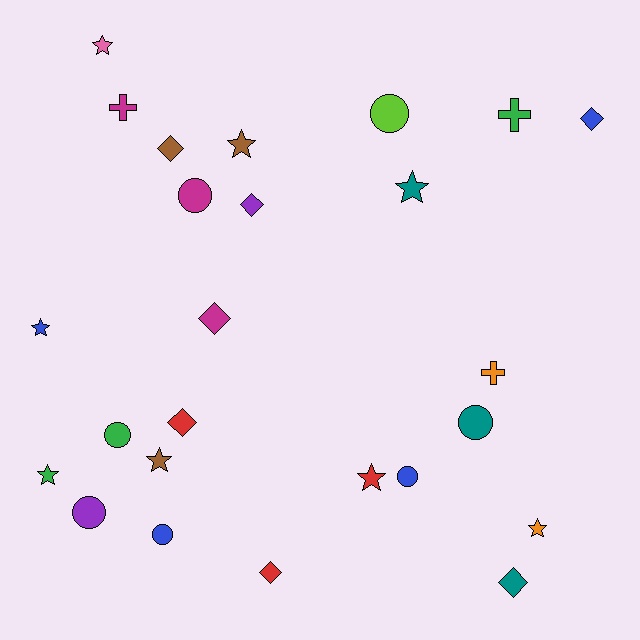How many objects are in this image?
There are 25 objects.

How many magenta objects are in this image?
There are 3 magenta objects.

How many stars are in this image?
There are 8 stars.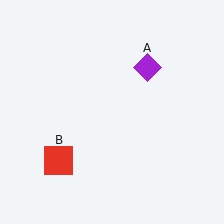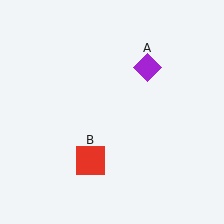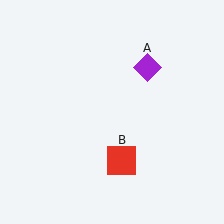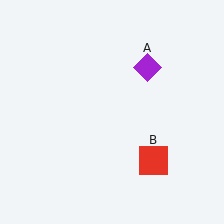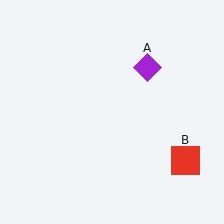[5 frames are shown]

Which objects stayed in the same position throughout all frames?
Purple diamond (object A) remained stationary.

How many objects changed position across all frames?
1 object changed position: red square (object B).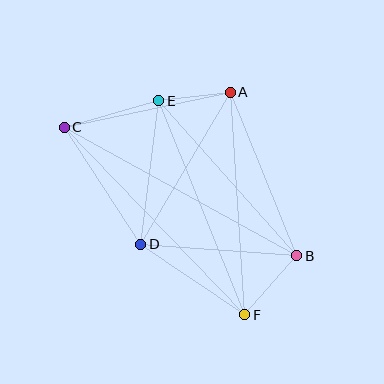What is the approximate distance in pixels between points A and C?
The distance between A and C is approximately 169 pixels.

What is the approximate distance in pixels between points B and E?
The distance between B and E is approximately 208 pixels.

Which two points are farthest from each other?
Points B and C are farthest from each other.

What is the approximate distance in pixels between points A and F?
The distance between A and F is approximately 223 pixels.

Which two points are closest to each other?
Points A and E are closest to each other.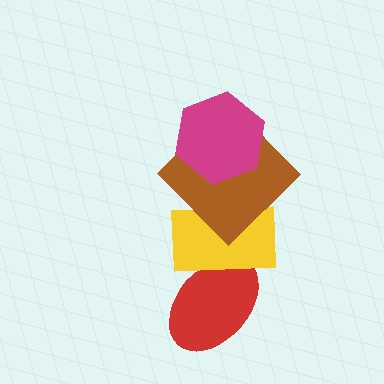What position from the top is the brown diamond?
The brown diamond is 2nd from the top.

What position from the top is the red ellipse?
The red ellipse is 4th from the top.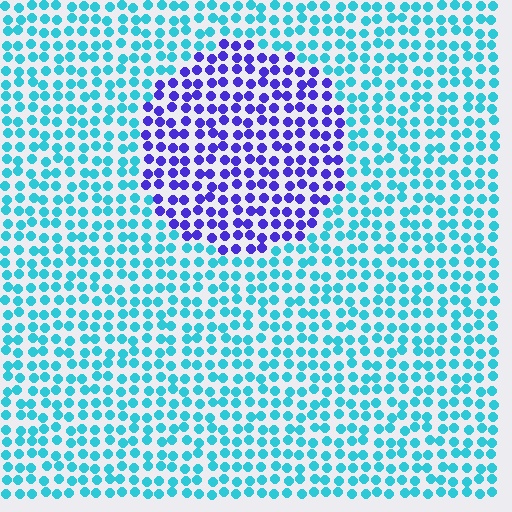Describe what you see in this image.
The image is filled with small cyan elements in a uniform arrangement. A circle-shaped region is visible where the elements are tinted to a slightly different hue, forming a subtle color boundary.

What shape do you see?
I see a circle.